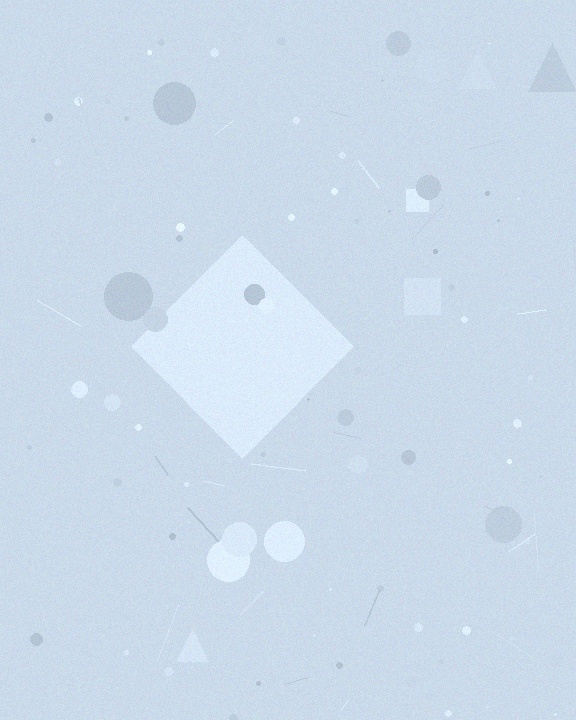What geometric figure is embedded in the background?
A diamond is embedded in the background.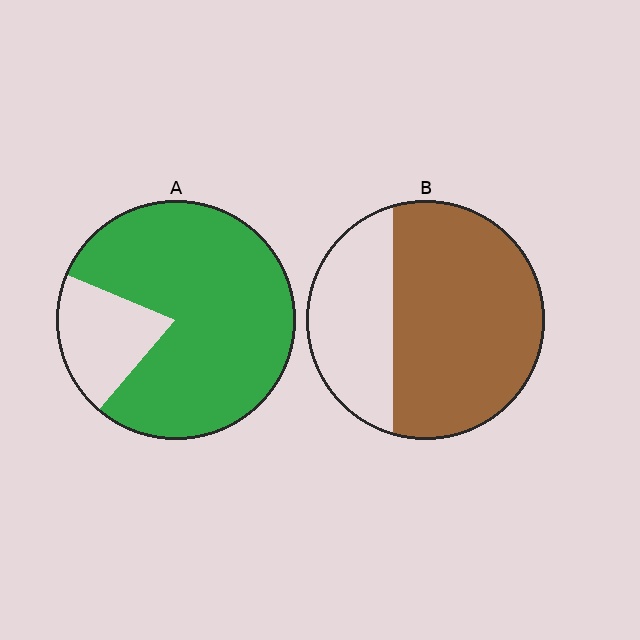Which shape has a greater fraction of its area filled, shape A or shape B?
Shape A.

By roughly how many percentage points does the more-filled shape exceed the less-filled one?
By roughly 15 percentage points (A over B).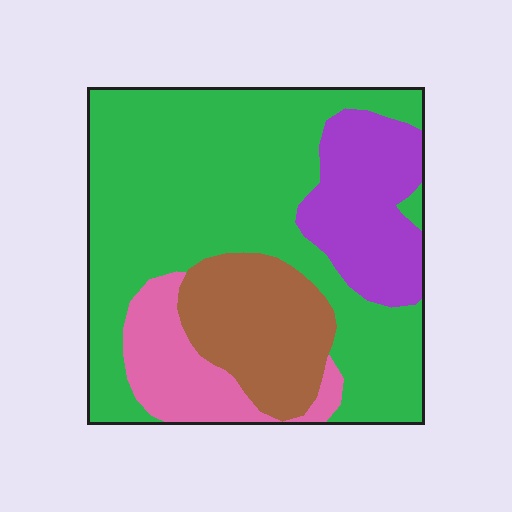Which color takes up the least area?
Pink, at roughly 10%.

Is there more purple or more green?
Green.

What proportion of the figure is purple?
Purple covers about 15% of the figure.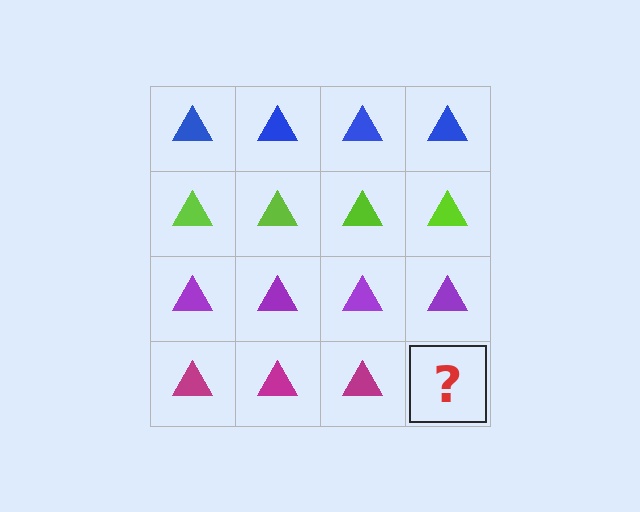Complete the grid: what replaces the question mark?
The question mark should be replaced with a magenta triangle.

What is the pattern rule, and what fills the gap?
The rule is that each row has a consistent color. The gap should be filled with a magenta triangle.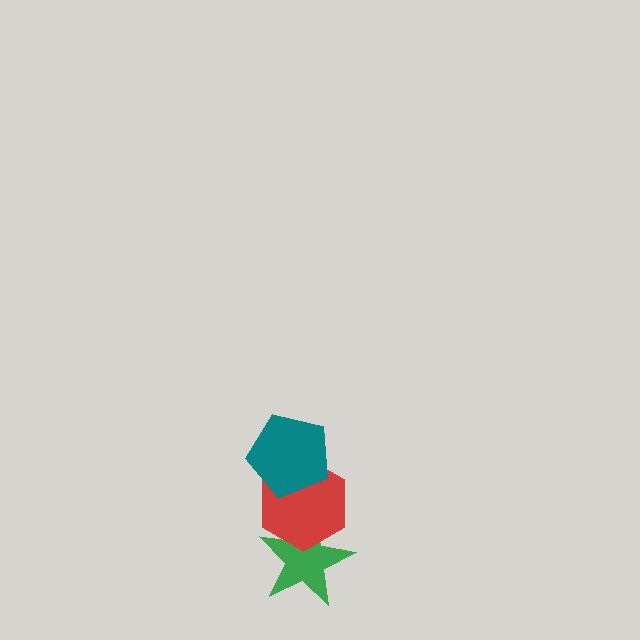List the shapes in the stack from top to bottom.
From top to bottom: the teal pentagon, the red hexagon, the green star.